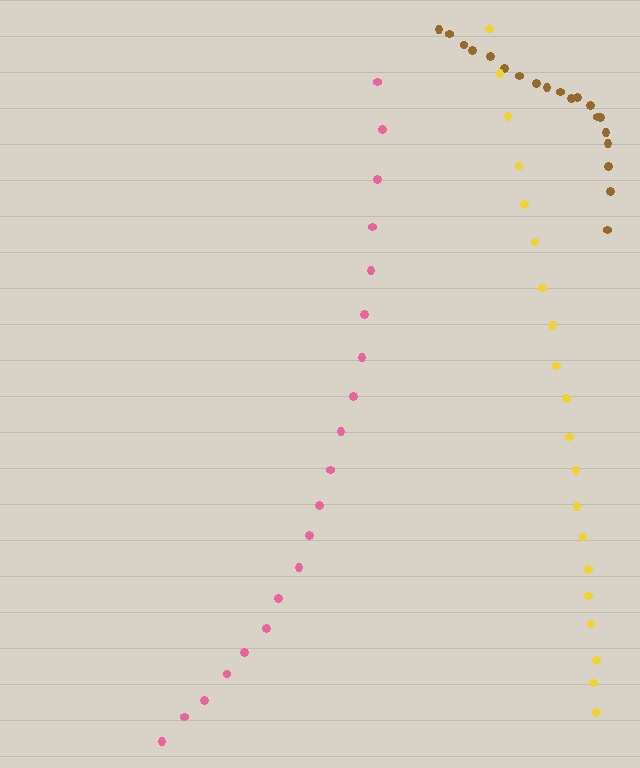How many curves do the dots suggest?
There are 3 distinct paths.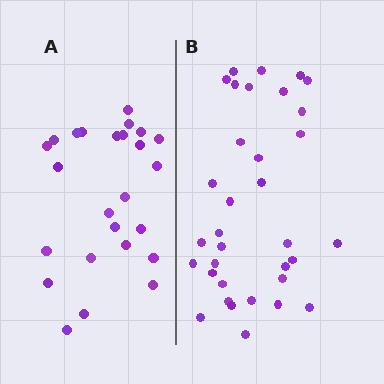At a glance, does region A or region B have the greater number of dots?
Region B (the right region) has more dots.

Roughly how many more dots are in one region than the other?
Region B has roughly 8 or so more dots than region A.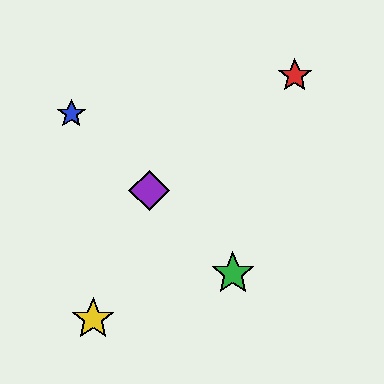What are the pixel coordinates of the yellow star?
The yellow star is at (93, 319).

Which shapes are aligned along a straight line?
The blue star, the green star, the purple diamond are aligned along a straight line.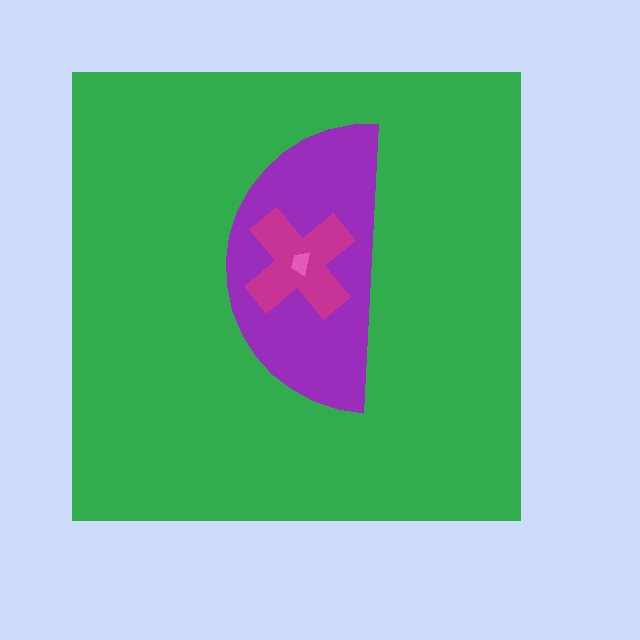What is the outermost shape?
The green square.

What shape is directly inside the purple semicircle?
The magenta cross.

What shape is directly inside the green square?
The purple semicircle.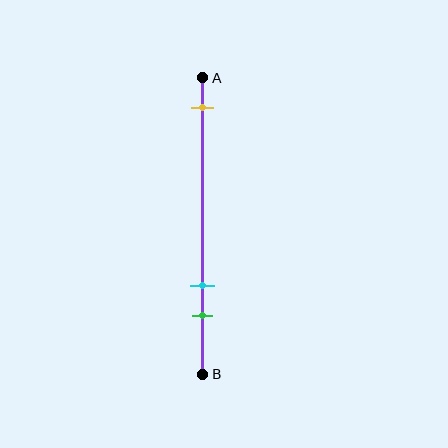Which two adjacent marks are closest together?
The cyan and green marks are the closest adjacent pair.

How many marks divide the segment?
There are 3 marks dividing the segment.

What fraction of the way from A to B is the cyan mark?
The cyan mark is approximately 70% (0.7) of the way from A to B.